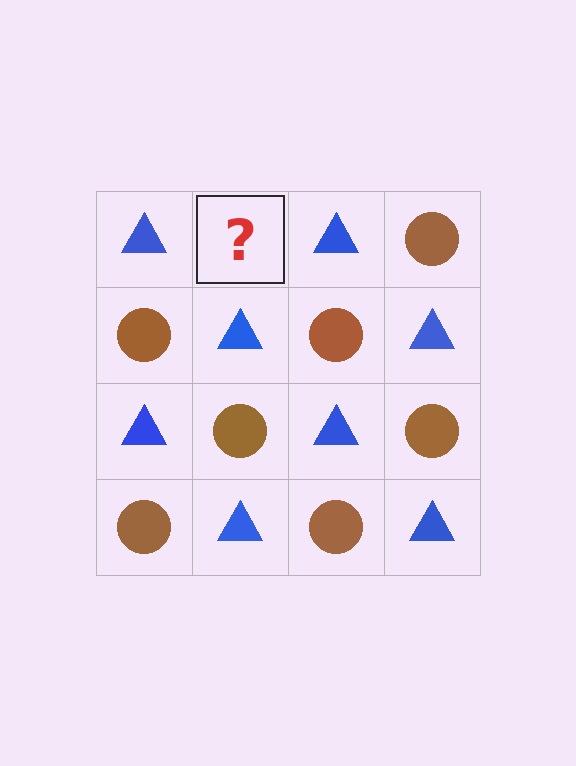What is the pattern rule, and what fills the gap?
The rule is that it alternates blue triangle and brown circle in a checkerboard pattern. The gap should be filled with a brown circle.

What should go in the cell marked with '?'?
The missing cell should contain a brown circle.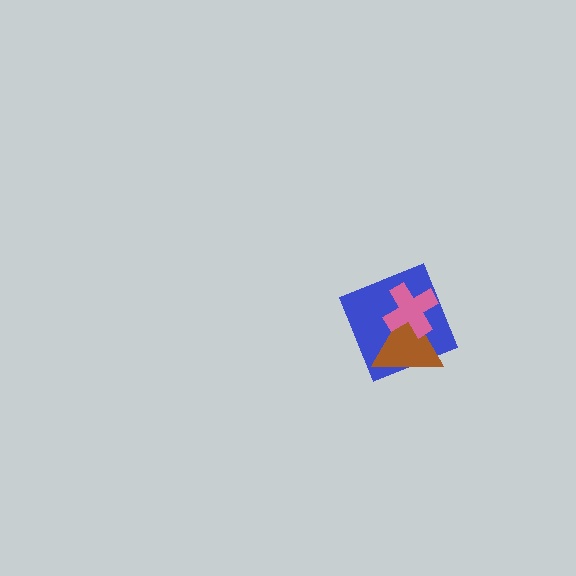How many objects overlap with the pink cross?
2 objects overlap with the pink cross.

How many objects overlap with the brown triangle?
2 objects overlap with the brown triangle.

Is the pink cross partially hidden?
No, no other shape covers it.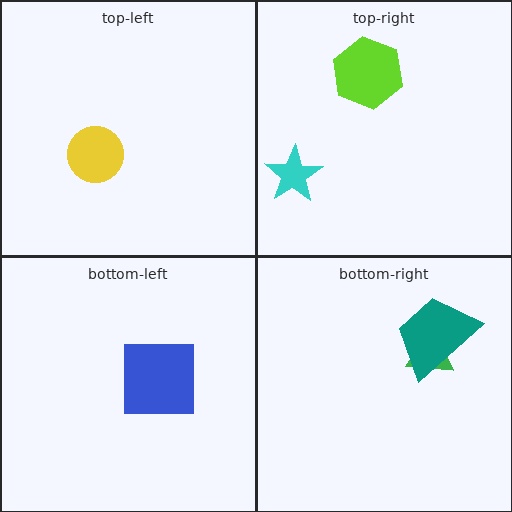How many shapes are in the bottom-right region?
2.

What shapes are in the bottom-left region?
The blue square.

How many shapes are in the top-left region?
1.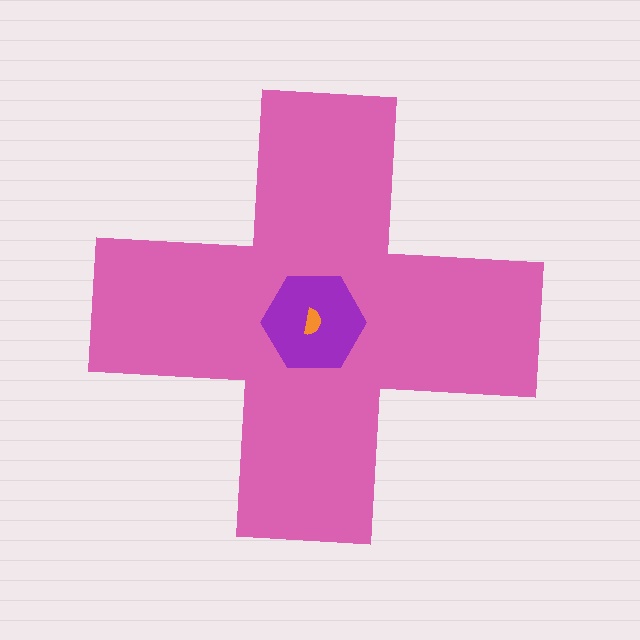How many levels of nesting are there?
3.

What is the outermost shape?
The pink cross.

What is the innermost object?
The orange semicircle.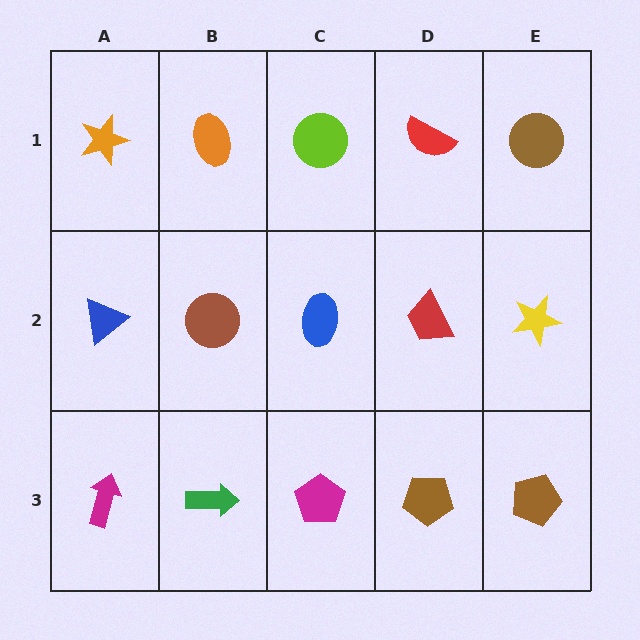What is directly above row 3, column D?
A red trapezoid.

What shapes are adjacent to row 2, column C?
A lime circle (row 1, column C), a magenta pentagon (row 3, column C), a brown circle (row 2, column B), a red trapezoid (row 2, column D).